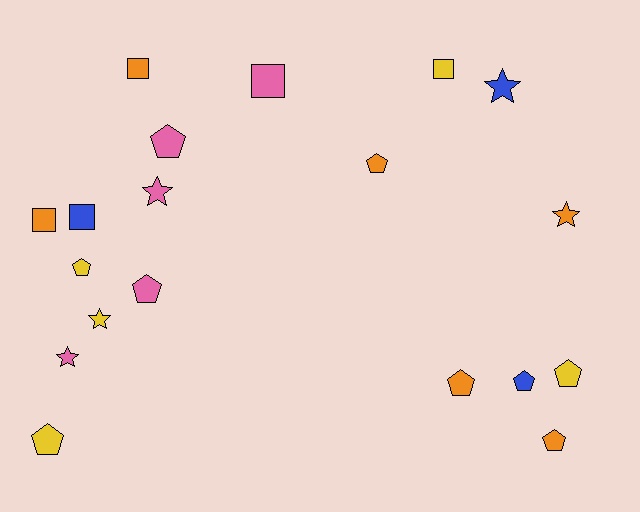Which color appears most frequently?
Orange, with 6 objects.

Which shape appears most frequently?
Pentagon, with 9 objects.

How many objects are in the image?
There are 19 objects.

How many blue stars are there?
There is 1 blue star.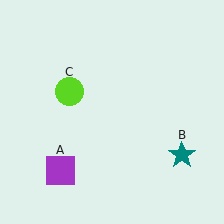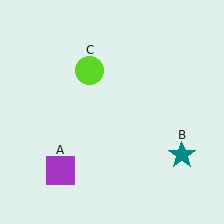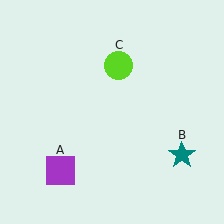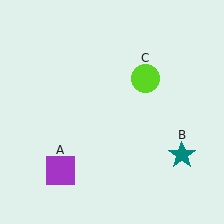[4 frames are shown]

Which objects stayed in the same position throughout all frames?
Purple square (object A) and teal star (object B) remained stationary.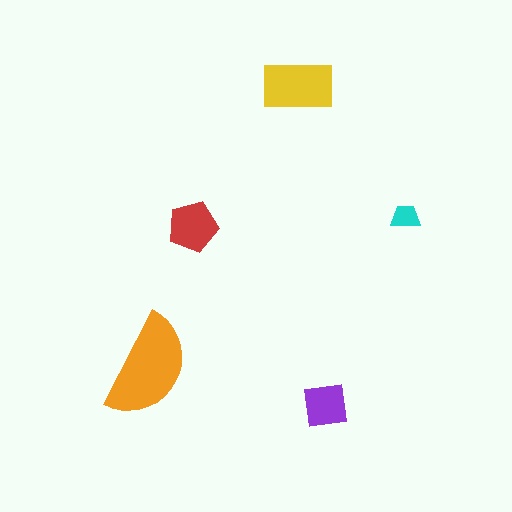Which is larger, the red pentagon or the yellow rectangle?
The yellow rectangle.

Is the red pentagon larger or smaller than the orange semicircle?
Smaller.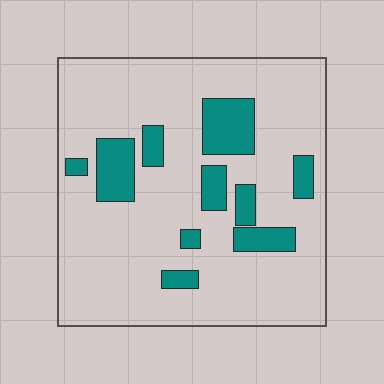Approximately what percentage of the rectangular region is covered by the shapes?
Approximately 15%.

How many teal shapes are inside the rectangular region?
10.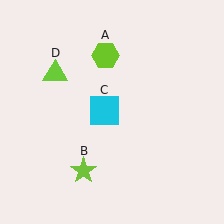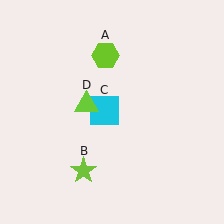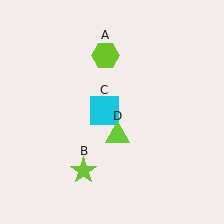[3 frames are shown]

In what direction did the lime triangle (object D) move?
The lime triangle (object D) moved down and to the right.